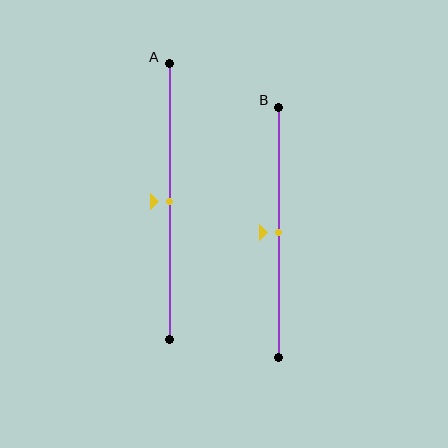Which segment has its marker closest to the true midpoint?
Segment A has its marker closest to the true midpoint.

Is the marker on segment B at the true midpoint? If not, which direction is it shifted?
Yes, the marker on segment B is at the true midpoint.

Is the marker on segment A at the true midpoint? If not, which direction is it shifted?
Yes, the marker on segment A is at the true midpoint.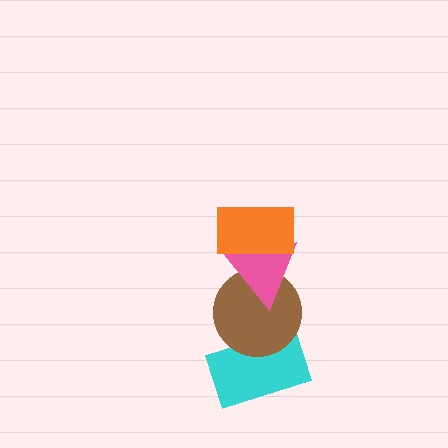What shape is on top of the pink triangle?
The orange rectangle is on top of the pink triangle.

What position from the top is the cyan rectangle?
The cyan rectangle is 4th from the top.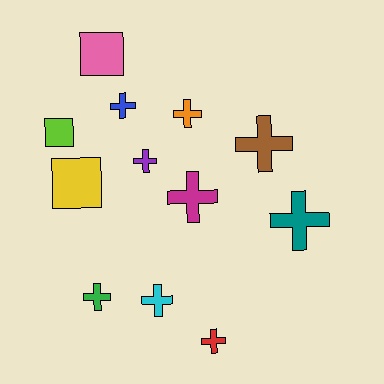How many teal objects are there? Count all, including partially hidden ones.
There is 1 teal object.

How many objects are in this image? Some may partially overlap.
There are 12 objects.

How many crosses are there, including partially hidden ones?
There are 9 crosses.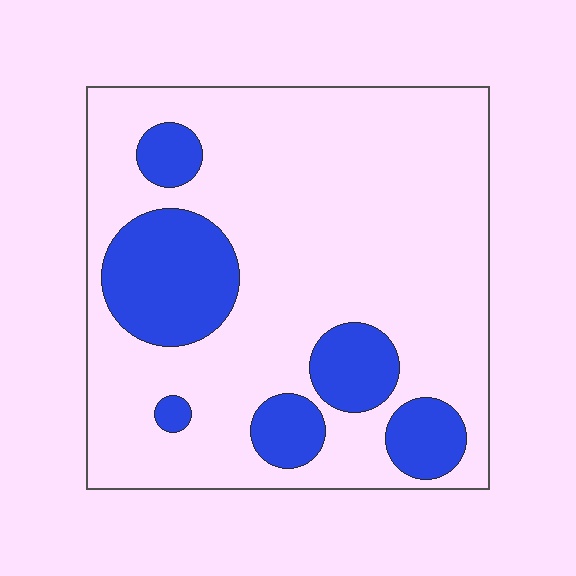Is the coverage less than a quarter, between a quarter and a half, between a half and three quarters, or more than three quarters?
Less than a quarter.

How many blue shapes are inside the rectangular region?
6.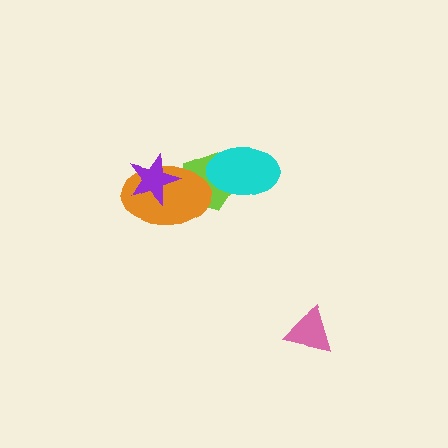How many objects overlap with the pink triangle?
0 objects overlap with the pink triangle.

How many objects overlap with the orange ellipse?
2 objects overlap with the orange ellipse.